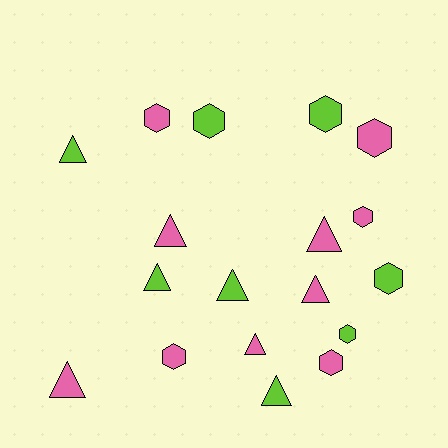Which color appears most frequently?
Pink, with 10 objects.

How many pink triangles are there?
There are 5 pink triangles.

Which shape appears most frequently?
Triangle, with 9 objects.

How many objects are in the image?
There are 18 objects.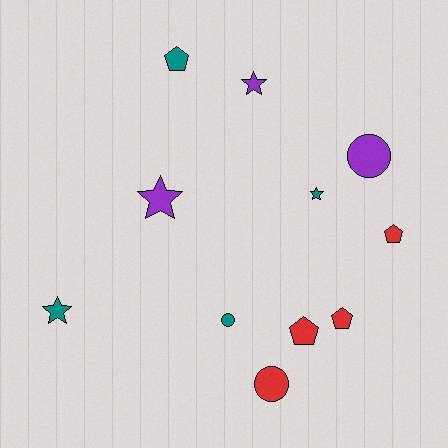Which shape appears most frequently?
Star, with 4 objects.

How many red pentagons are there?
There are 3 red pentagons.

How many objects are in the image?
There are 11 objects.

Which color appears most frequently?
Teal, with 4 objects.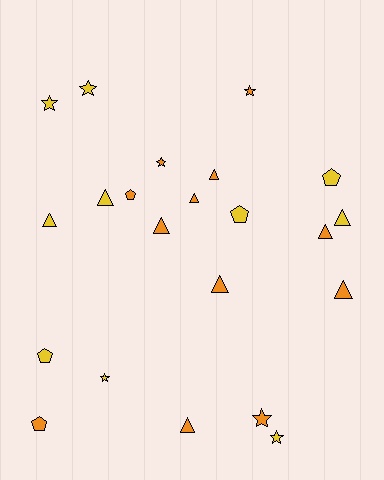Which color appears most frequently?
Orange, with 12 objects.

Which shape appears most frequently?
Triangle, with 10 objects.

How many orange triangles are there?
There are 7 orange triangles.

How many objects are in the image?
There are 22 objects.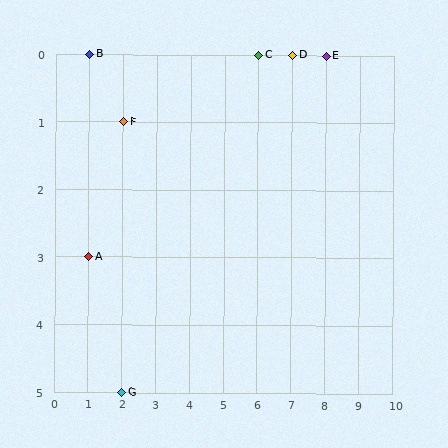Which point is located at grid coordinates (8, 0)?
Point E is at (8, 0).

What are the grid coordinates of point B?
Point B is at grid coordinates (1, 0).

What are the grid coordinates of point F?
Point F is at grid coordinates (2, 1).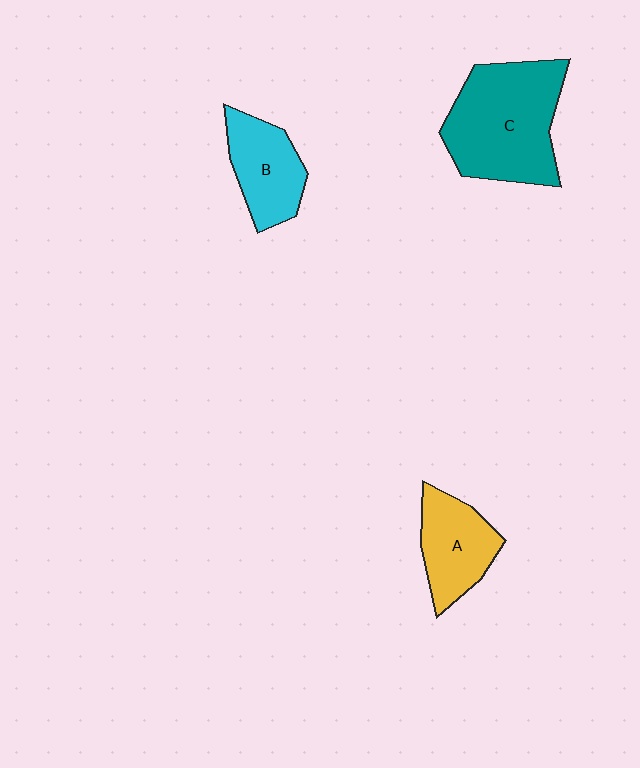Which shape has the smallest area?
Shape B (cyan).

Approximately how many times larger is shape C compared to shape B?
Approximately 1.9 times.